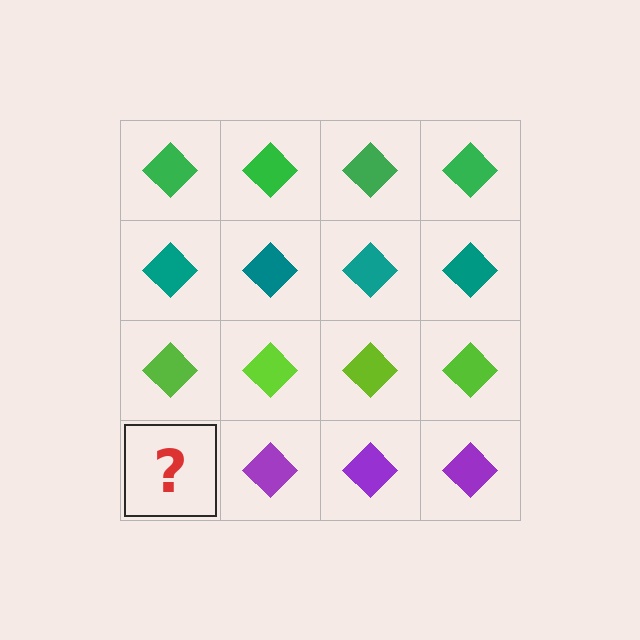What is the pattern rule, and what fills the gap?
The rule is that each row has a consistent color. The gap should be filled with a purple diamond.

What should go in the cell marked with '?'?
The missing cell should contain a purple diamond.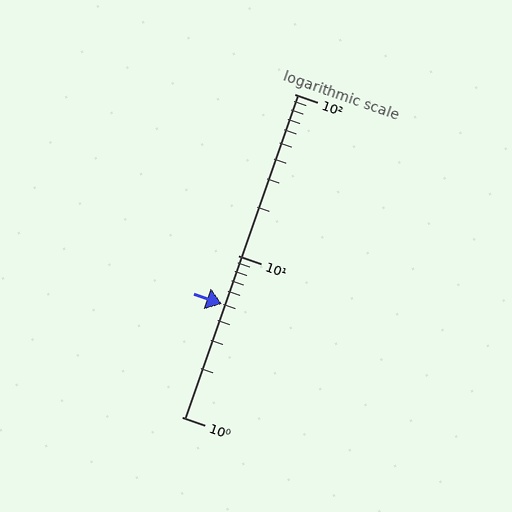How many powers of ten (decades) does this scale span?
The scale spans 2 decades, from 1 to 100.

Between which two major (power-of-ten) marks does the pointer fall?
The pointer is between 1 and 10.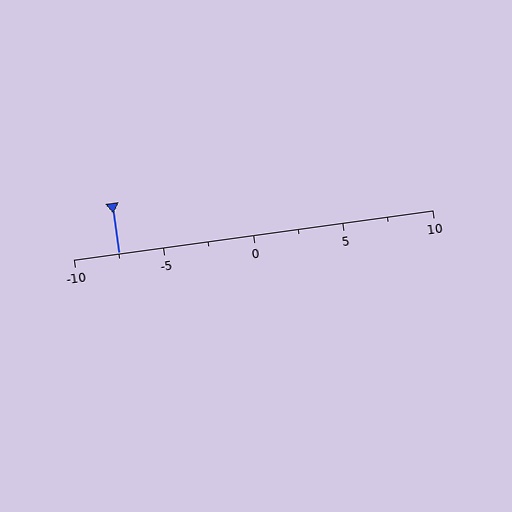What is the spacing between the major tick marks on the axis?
The major ticks are spaced 5 apart.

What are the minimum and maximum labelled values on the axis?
The axis runs from -10 to 10.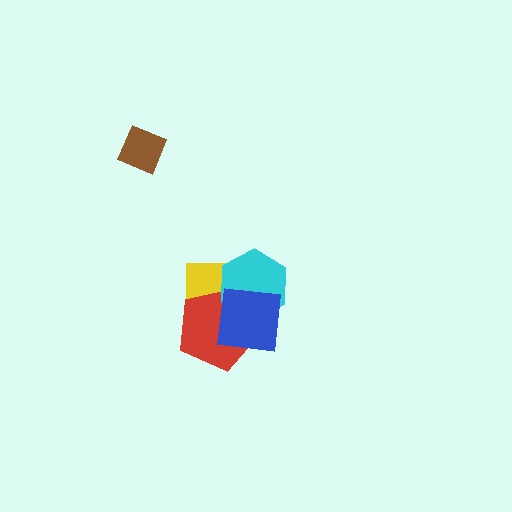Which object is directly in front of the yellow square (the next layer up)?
The red pentagon is directly in front of the yellow square.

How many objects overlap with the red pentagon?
3 objects overlap with the red pentagon.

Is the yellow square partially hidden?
Yes, it is partially covered by another shape.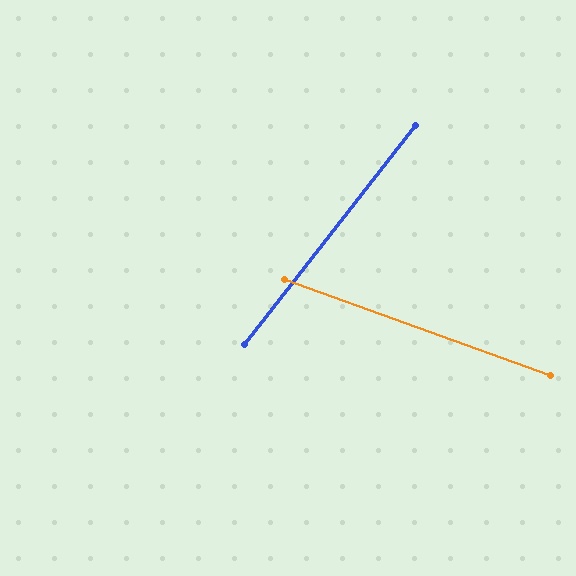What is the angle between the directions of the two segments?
Approximately 72 degrees.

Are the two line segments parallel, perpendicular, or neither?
Neither parallel nor perpendicular — they differ by about 72°.